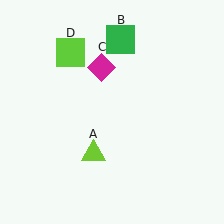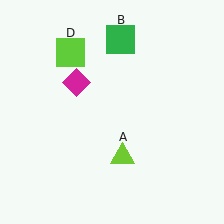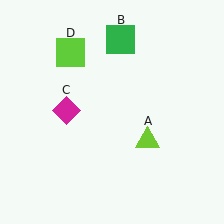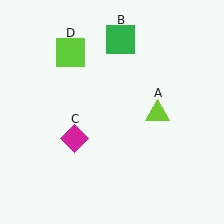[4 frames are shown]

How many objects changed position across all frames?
2 objects changed position: lime triangle (object A), magenta diamond (object C).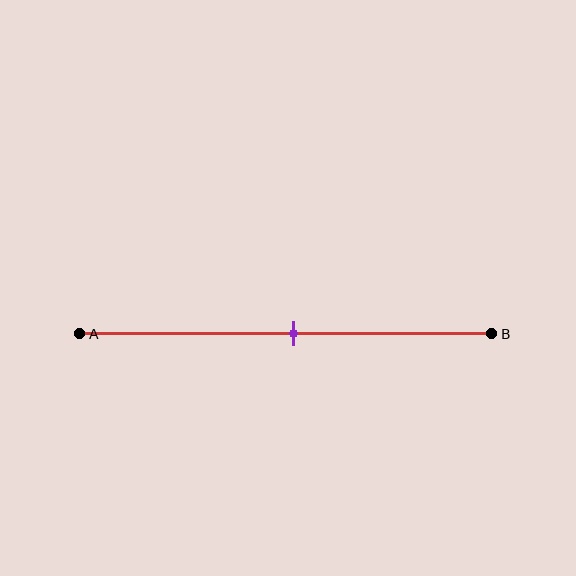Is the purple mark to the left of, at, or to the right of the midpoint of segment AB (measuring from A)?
The purple mark is approximately at the midpoint of segment AB.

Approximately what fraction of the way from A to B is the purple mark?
The purple mark is approximately 50% of the way from A to B.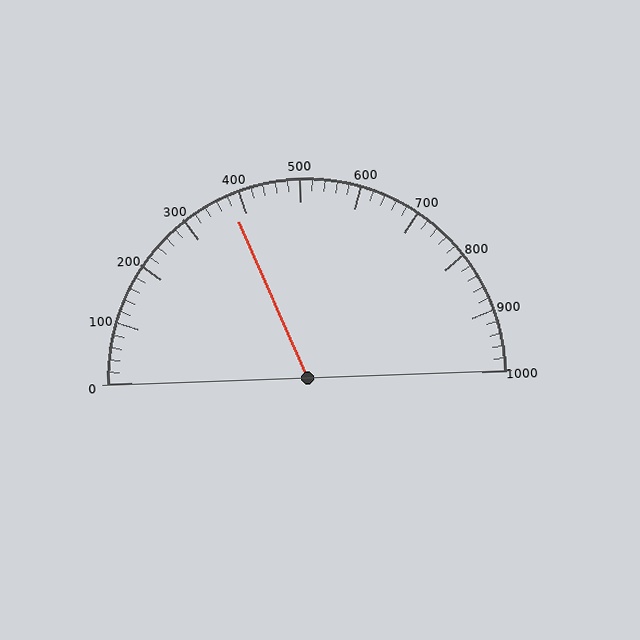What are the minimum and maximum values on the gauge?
The gauge ranges from 0 to 1000.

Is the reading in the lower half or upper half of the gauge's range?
The reading is in the lower half of the range (0 to 1000).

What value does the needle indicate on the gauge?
The needle indicates approximately 380.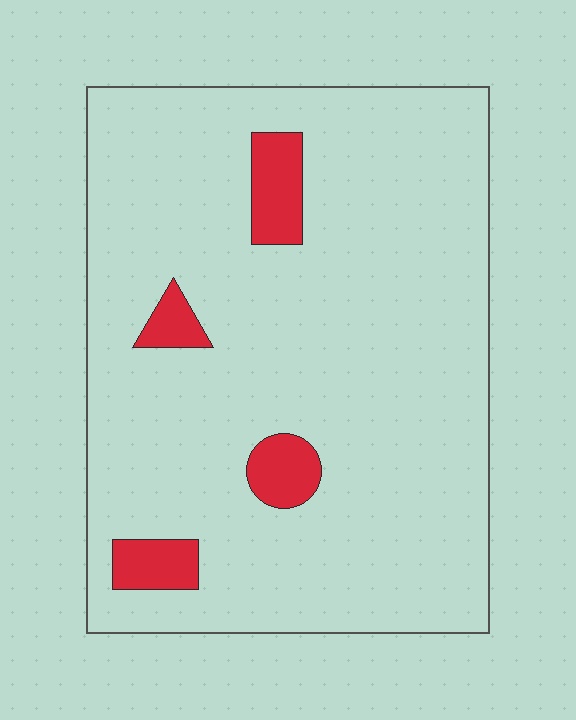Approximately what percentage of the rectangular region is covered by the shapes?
Approximately 10%.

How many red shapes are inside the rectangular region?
4.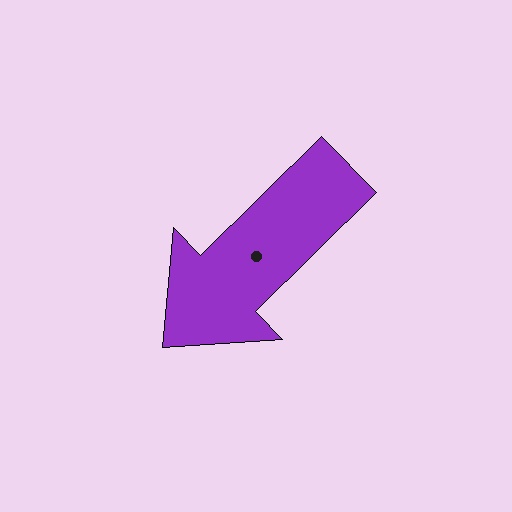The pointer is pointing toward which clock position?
Roughly 8 o'clock.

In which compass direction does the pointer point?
Southwest.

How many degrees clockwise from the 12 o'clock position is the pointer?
Approximately 226 degrees.